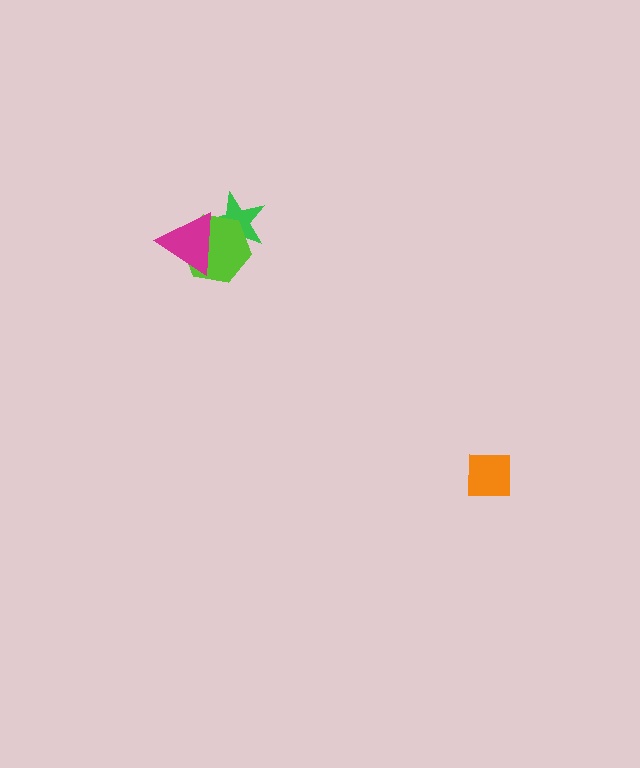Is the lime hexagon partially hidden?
Yes, it is partially covered by another shape.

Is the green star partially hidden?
Yes, it is partially covered by another shape.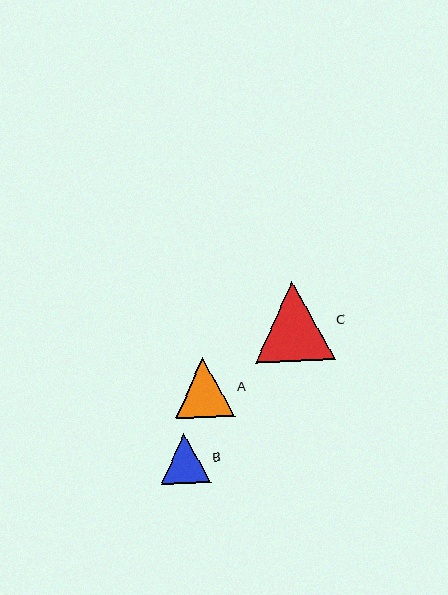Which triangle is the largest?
Triangle C is the largest with a size of approximately 79 pixels.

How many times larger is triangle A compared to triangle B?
Triangle A is approximately 1.2 times the size of triangle B.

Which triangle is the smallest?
Triangle B is the smallest with a size of approximately 50 pixels.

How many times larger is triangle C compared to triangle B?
Triangle C is approximately 1.6 times the size of triangle B.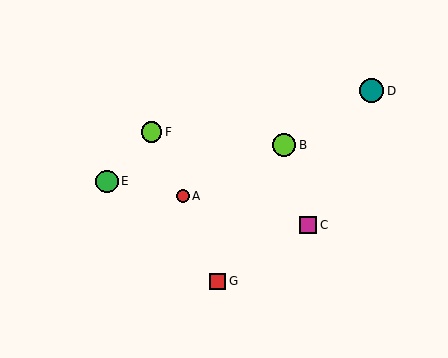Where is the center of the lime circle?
The center of the lime circle is at (152, 132).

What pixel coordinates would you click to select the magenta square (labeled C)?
Click at (308, 225) to select the magenta square C.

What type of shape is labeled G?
Shape G is a red square.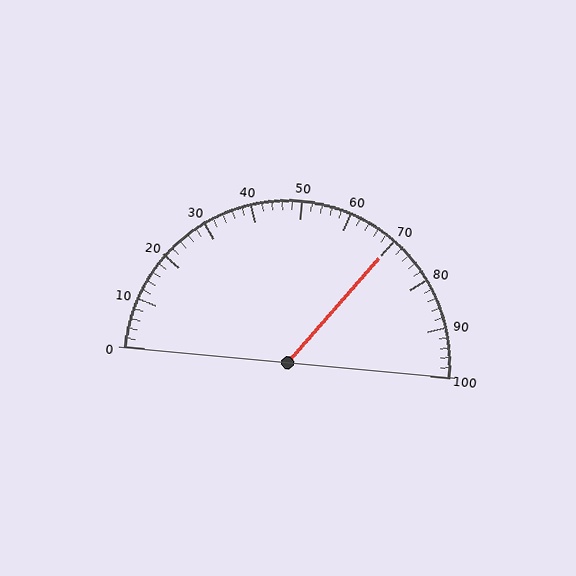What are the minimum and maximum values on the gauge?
The gauge ranges from 0 to 100.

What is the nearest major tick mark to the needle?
The nearest major tick mark is 70.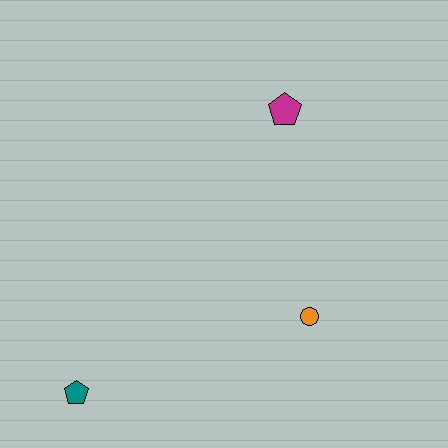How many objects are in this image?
There are 3 objects.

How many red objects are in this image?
There are no red objects.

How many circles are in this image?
There is 1 circle.